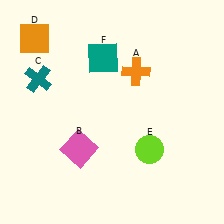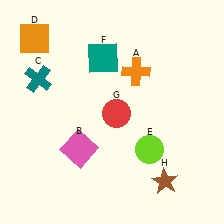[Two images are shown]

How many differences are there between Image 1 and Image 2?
There are 2 differences between the two images.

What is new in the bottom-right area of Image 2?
A red circle (G) was added in the bottom-right area of Image 2.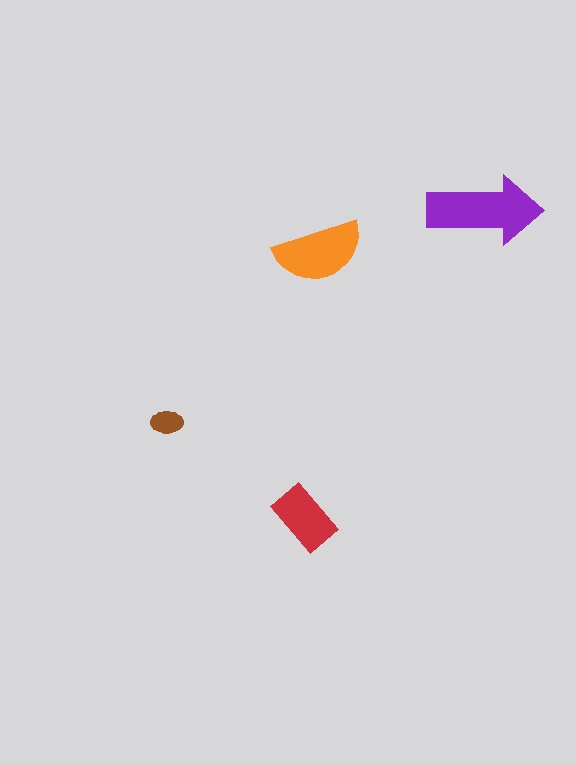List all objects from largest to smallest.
The purple arrow, the orange semicircle, the red rectangle, the brown ellipse.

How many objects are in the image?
There are 4 objects in the image.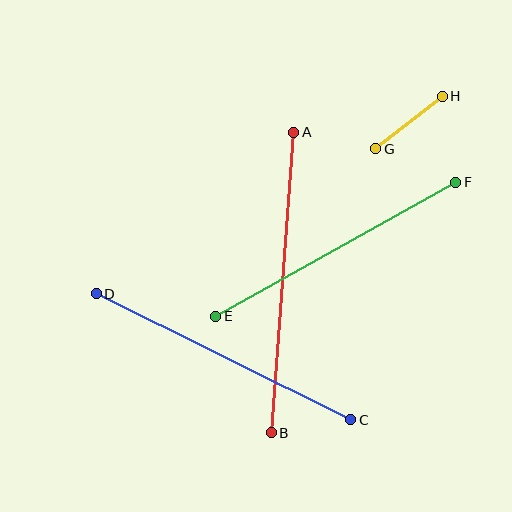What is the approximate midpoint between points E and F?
The midpoint is at approximately (336, 249) pixels.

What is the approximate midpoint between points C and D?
The midpoint is at approximately (223, 357) pixels.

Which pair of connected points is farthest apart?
Points A and B are farthest apart.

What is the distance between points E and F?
The distance is approximately 275 pixels.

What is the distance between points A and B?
The distance is approximately 301 pixels.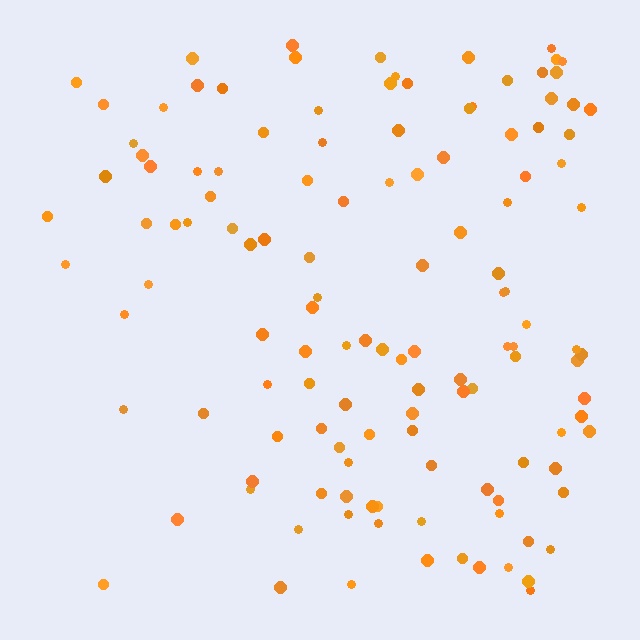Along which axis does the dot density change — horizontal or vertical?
Horizontal.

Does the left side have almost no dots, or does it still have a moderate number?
Still a moderate number, just noticeably fewer than the right.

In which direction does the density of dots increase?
From left to right, with the right side densest.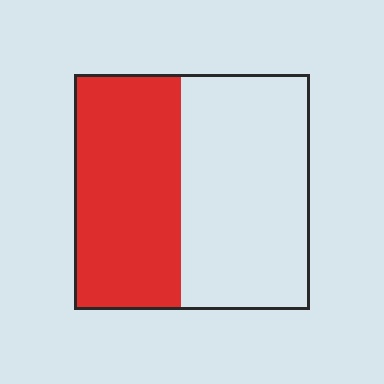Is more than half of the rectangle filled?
No.